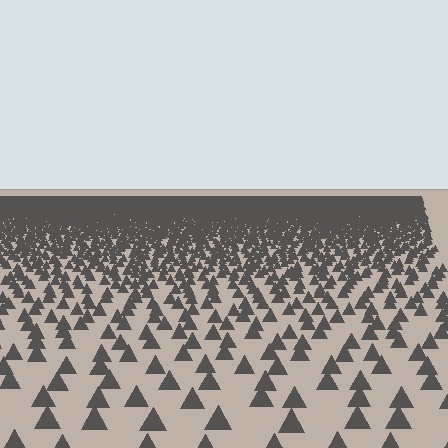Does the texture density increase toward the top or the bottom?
Density increases toward the top.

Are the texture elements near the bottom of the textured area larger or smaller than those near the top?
Larger. Near the bottom, elements are closer to the viewer and appear at a bigger on-screen size.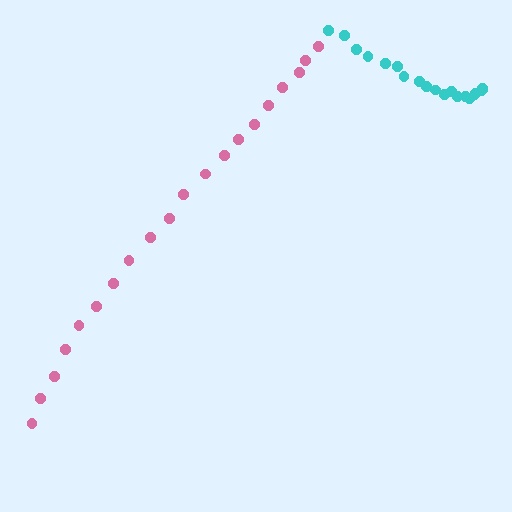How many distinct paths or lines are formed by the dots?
There are 2 distinct paths.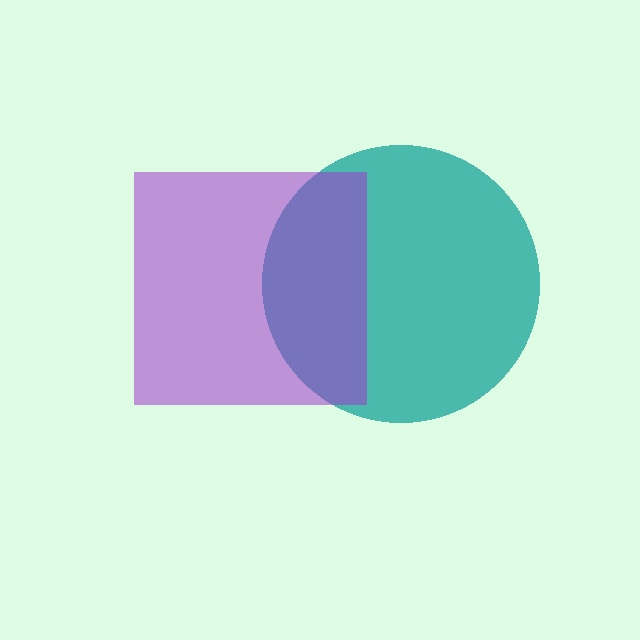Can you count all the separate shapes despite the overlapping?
Yes, there are 2 separate shapes.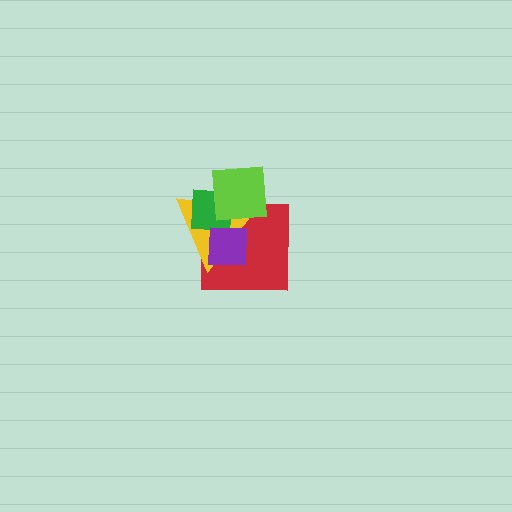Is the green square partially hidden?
Yes, it is partially covered by another shape.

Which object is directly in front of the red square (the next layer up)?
The yellow triangle is directly in front of the red square.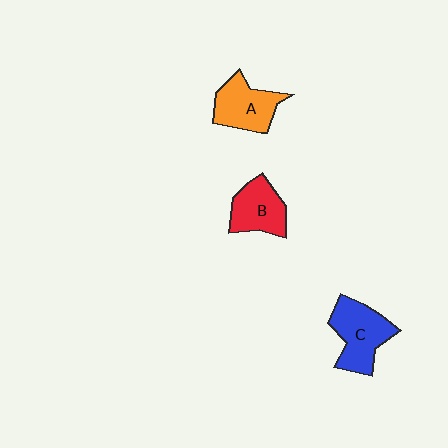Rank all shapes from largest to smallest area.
From largest to smallest: C (blue), A (orange), B (red).